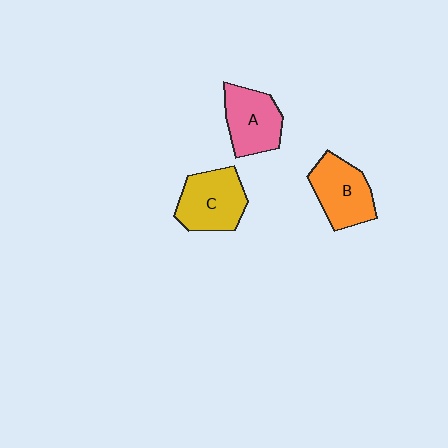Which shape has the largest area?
Shape C (yellow).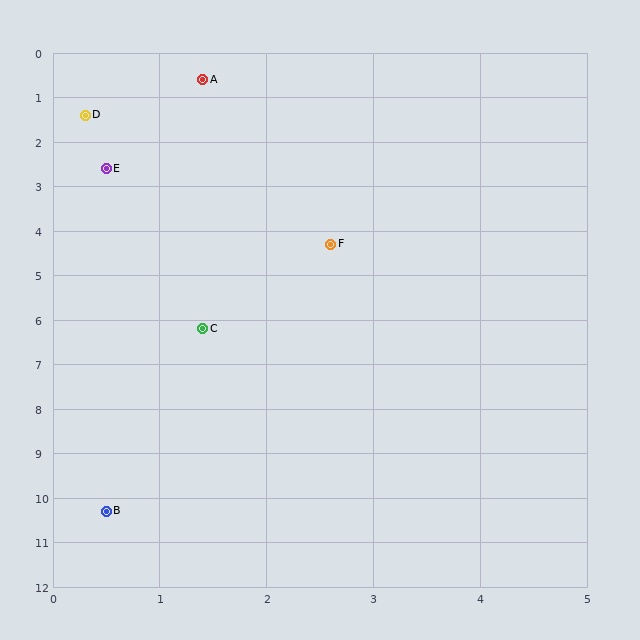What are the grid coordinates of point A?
Point A is at approximately (1.4, 0.6).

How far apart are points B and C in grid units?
Points B and C are about 4.2 grid units apart.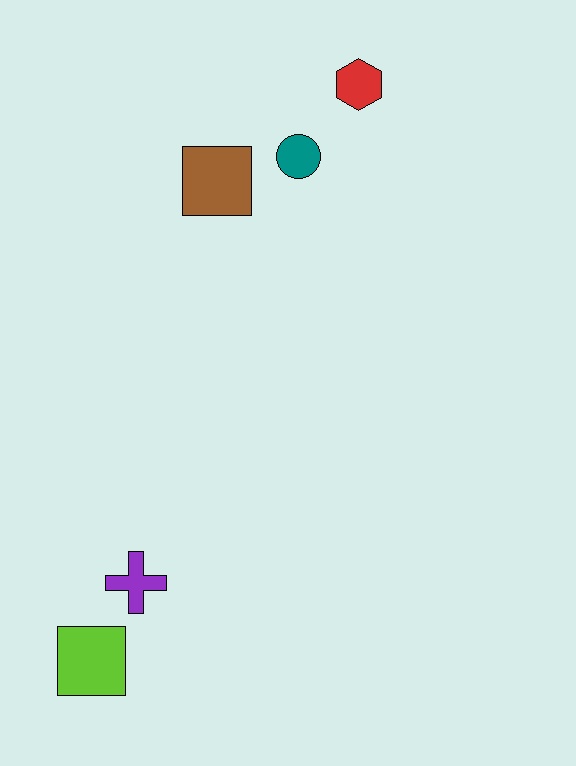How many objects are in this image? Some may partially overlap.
There are 5 objects.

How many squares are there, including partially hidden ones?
There are 2 squares.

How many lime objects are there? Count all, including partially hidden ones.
There is 1 lime object.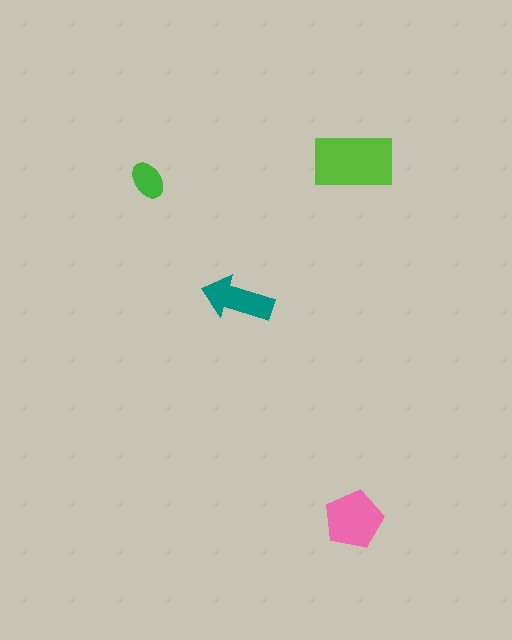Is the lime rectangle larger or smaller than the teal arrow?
Larger.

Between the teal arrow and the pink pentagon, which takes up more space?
The pink pentagon.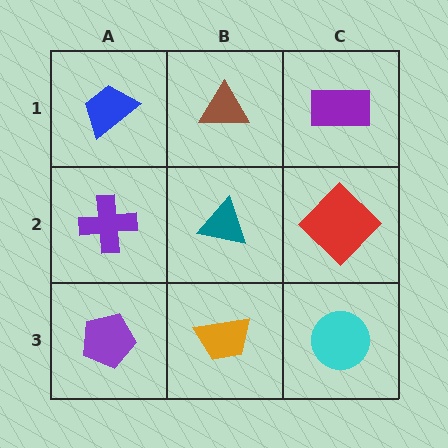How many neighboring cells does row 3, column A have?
2.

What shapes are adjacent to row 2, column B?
A brown triangle (row 1, column B), an orange trapezoid (row 3, column B), a purple cross (row 2, column A), a red diamond (row 2, column C).